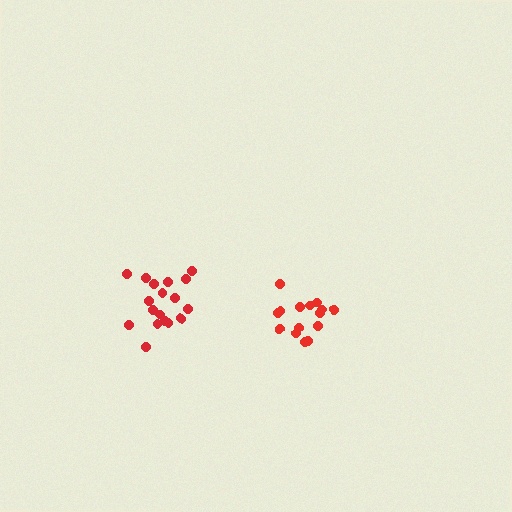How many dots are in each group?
Group 1: 15 dots, Group 2: 18 dots (33 total).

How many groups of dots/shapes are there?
There are 2 groups.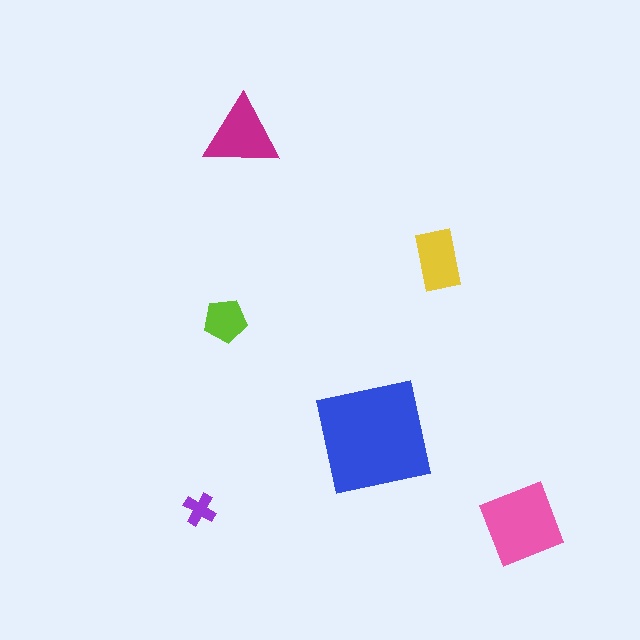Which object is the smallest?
The purple cross.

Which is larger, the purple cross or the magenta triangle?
The magenta triangle.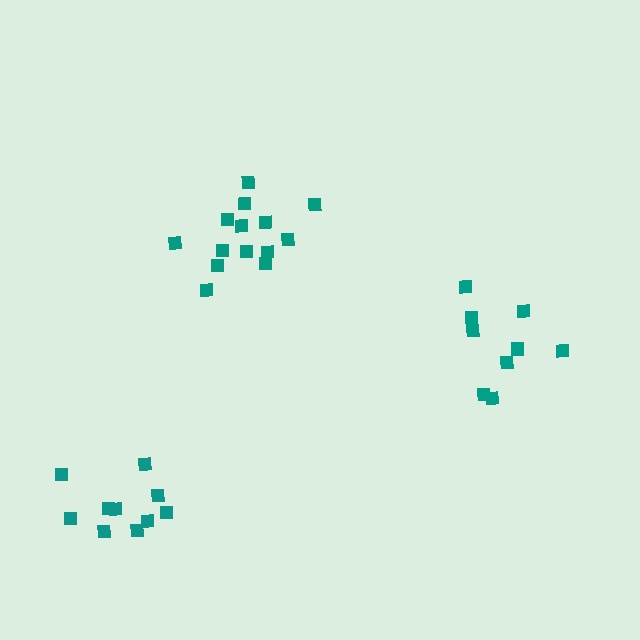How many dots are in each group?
Group 1: 10 dots, Group 2: 14 dots, Group 3: 11 dots (35 total).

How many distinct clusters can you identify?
There are 3 distinct clusters.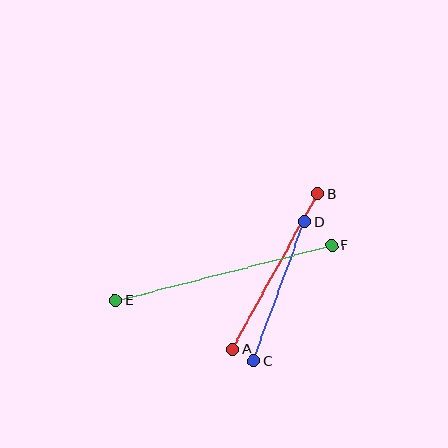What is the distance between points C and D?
The distance is approximately 148 pixels.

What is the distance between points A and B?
The distance is approximately 177 pixels.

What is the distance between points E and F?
The distance is approximately 223 pixels.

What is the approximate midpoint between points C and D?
The midpoint is at approximately (279, 292) pixels.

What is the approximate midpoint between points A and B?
The midpoint is at approximately (275, 271) pixels.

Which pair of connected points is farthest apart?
Points E and F are farthest apart.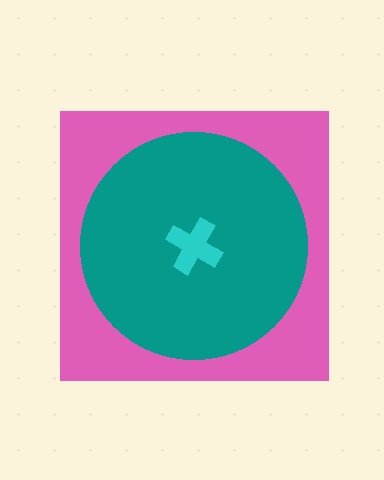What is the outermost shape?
The pink square.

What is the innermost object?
The cyan cross.